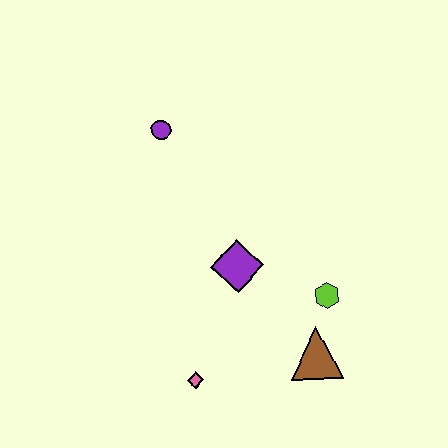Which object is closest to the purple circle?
The purple diamond is closest to the purple circle.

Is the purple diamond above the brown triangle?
Yes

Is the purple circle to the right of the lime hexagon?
No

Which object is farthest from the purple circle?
The brown triangle is farthest from the purple circle.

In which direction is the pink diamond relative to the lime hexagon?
The pink diamond is to the left of the lime hexagon.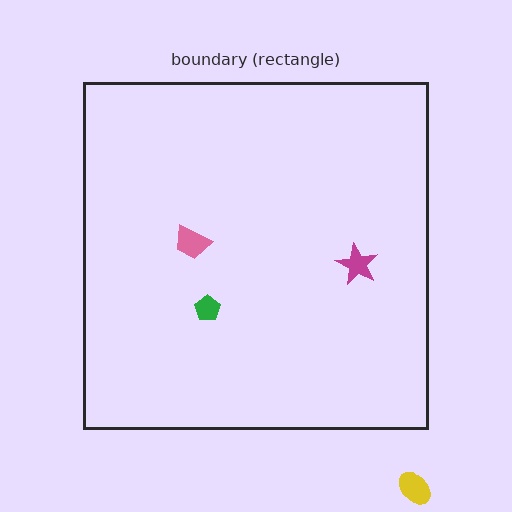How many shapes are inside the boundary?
3 inside, 1 outside.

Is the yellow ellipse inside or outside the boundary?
Outside.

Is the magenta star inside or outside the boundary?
Inside.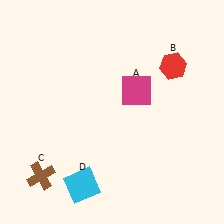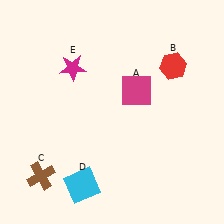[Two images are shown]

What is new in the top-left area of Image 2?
A magenta star (E) was added in the top-left area of Image 2.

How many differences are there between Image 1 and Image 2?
There is 1 difference between the two images.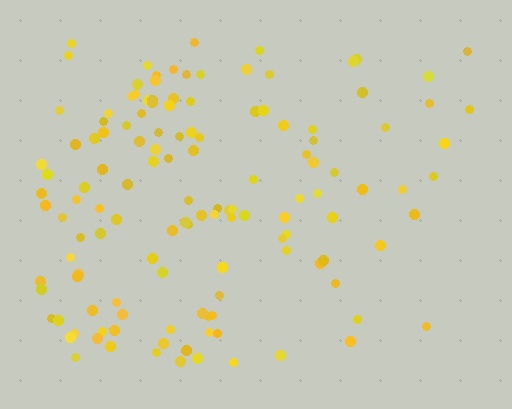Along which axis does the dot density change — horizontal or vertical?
Horizontal.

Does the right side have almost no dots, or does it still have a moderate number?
Still a moderate number, just noticeably fewer than the left.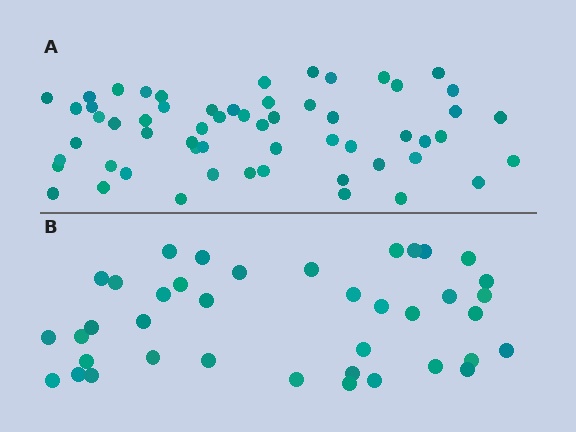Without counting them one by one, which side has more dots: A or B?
Region A (the top region) has more dots.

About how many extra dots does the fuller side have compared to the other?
Region A has approximately 20 more dots than region B.